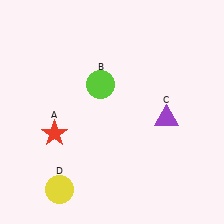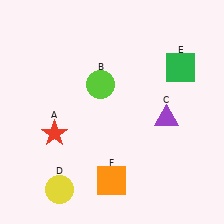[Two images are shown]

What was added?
A green square (E), an orange square (F) were added in Image 2.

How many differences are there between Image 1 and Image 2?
There are 2 differences between the two images.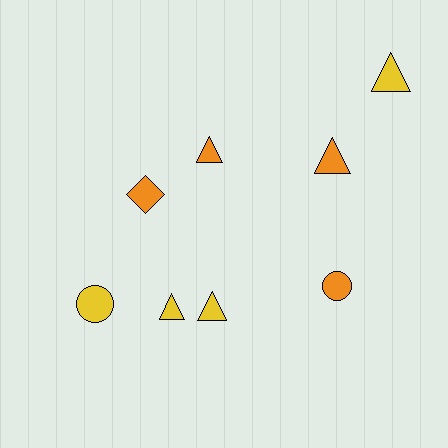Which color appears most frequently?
Yellow, with 4 objects.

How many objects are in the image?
There are 8 objects.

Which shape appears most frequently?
Triangle, with 5 objects.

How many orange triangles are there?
There are 2 orange triangles.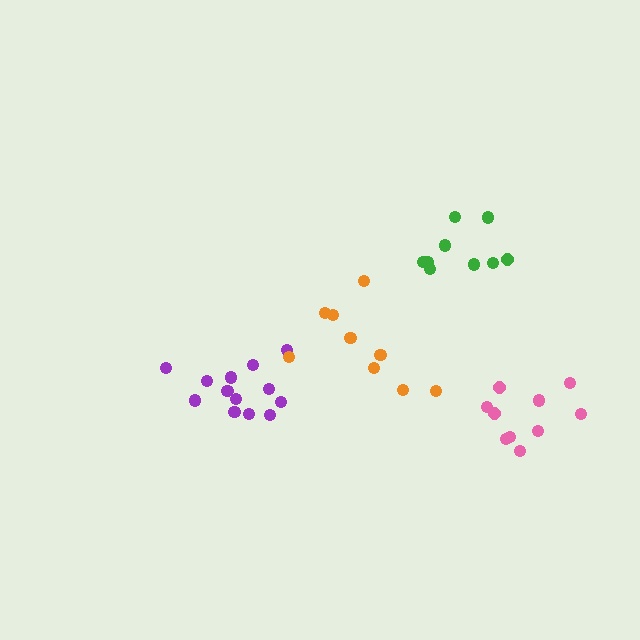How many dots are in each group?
Group 1: 9 dots, Group 2: 13 dots, Group 3: 10 dots, Group 4: 9 dots (41 total).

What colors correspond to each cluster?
The clusters are colored: green, purple, pink, orange.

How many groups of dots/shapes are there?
There are 4 groups.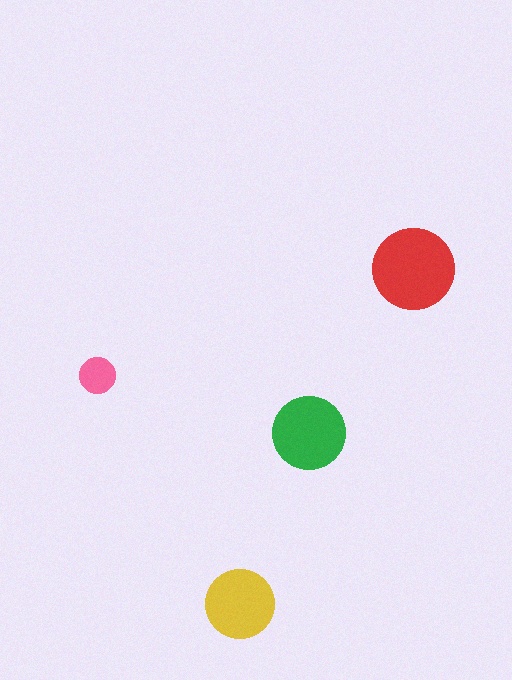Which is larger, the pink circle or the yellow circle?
The yellow one.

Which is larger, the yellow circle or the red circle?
The red one.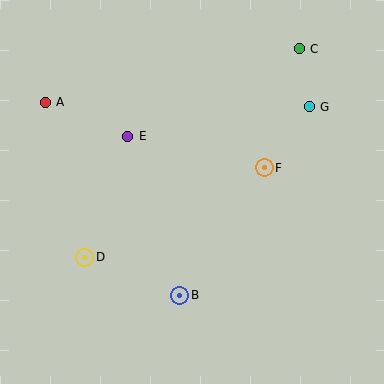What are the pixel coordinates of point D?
Point D is at (85, 257).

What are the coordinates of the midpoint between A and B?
The midpoint between A and B is at (113, 199).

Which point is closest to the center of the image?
Point F at (264, 168) is closest to the center.